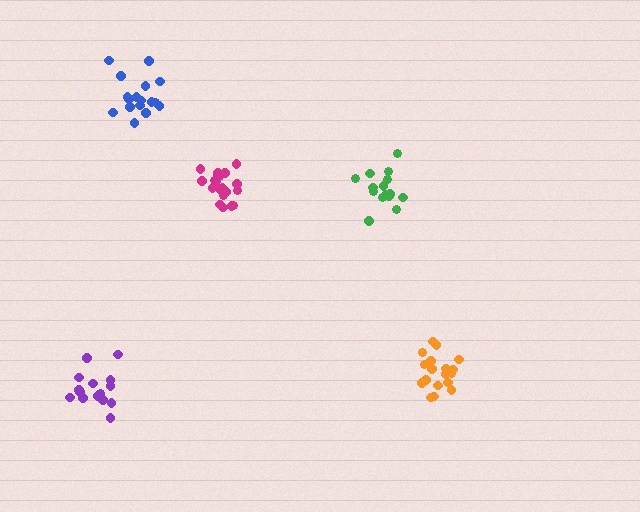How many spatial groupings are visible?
There are 5 spatial groupings.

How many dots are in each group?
Group 1: 15 dots, Group 2: 21 dots, Group 3: 18 dots, Group 4: 15 dots, Group 5: 17 dots (86 total).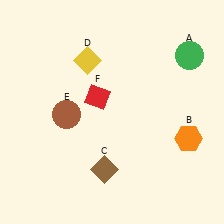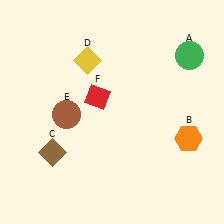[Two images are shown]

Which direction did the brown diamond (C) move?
The brown diamond (C) moved left.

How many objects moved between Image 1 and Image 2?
1 object moved between the two images.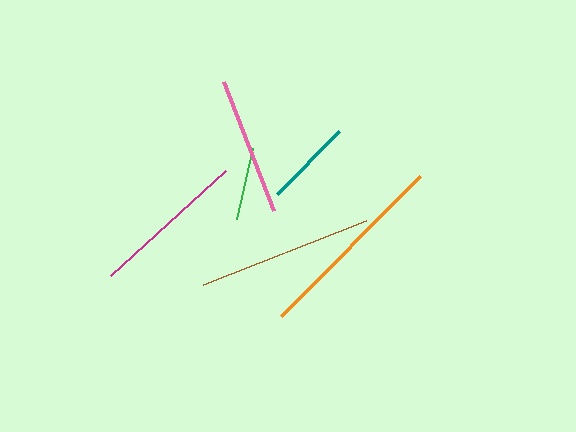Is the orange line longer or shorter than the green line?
The orange line is longer than the green line.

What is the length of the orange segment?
The orange segment is approximately 197 pixels long.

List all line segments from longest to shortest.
From longest to shortest: orange, brown, magenta, pink, teal, green.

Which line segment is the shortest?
The green line is the shortest at approximately 72 pixels.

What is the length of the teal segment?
The teal segment is approximately 89 pixels long.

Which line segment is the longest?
The orange line is the longest at approximately 197 pixels.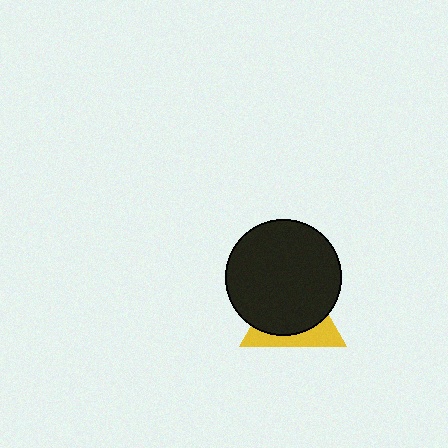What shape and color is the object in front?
The object in front is a black circle.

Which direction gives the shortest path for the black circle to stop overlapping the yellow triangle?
Moving up gives the shortest separation.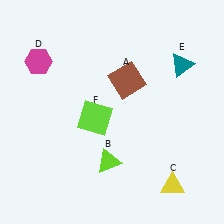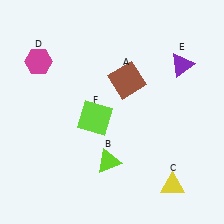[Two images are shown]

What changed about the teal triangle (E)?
In Image 1, E is teal. In Image 2, it changed to purple.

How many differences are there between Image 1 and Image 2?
There is 1 difference between the two images.